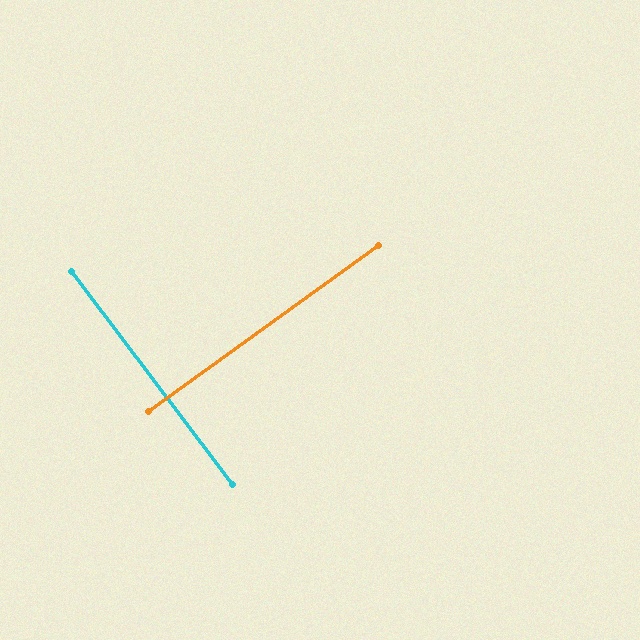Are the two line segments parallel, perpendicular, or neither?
Perpendicular — they meet at approximately 88°.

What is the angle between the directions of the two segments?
Approximately 88 degrees.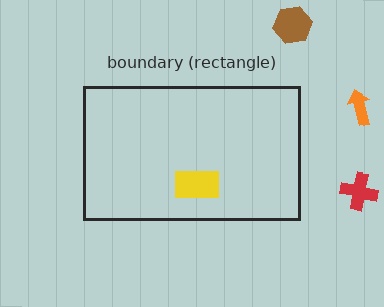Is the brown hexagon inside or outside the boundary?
Outside.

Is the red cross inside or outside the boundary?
Outside.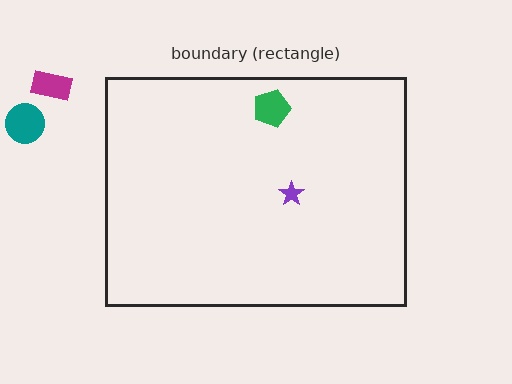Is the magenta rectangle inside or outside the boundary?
Outside.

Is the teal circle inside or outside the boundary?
Outside.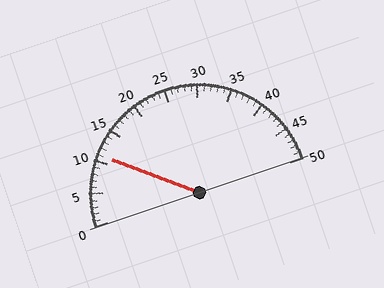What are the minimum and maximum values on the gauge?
The gauge ranges from 0 to 50.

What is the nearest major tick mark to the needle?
The nearest major tick mark is 10.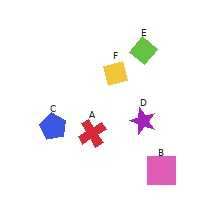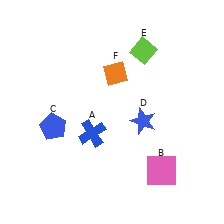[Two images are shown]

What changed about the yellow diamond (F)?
In Image 1, F is yellow. In Image 2, it changed to orange.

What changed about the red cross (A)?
In Image 1, A is red. In Image 2, it changed to blue.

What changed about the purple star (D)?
In Image 1, D is purple. In Image 2, it changed to blue.